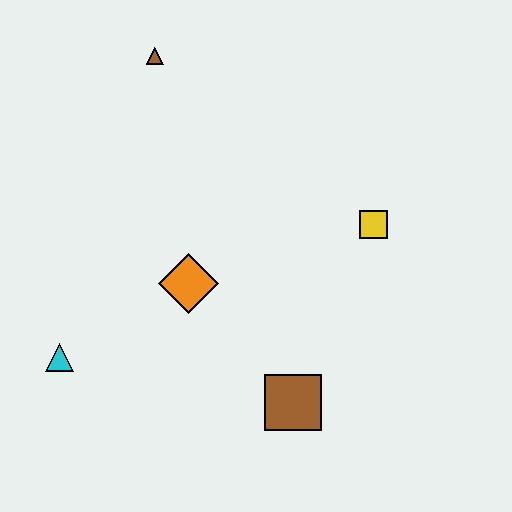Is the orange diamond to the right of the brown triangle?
Yes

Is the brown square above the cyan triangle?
No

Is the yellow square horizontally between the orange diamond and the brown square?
No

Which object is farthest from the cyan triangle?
The yellow square is farthest from the cyan triangle.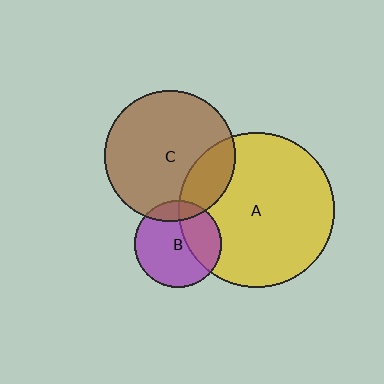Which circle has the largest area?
Circle A (yellow).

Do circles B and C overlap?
Yes.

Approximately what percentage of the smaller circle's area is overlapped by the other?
Approximately 15%.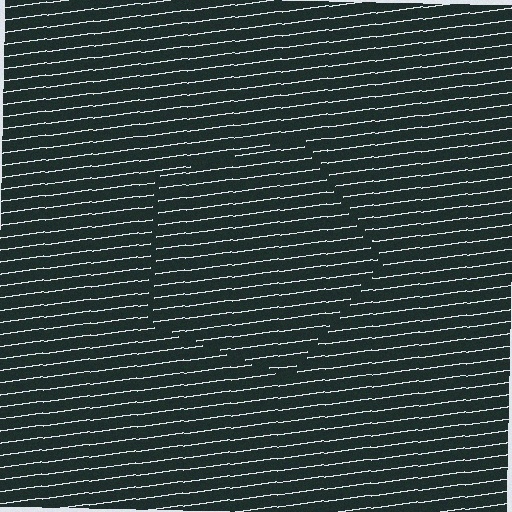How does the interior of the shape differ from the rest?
The interior of the shape contains the same grating, shifted by half a period — the contour is defined by the phase discontinuity where line-ends from the inner and outer gratings abut.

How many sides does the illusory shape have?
5 sides — the line-ends trace a pentagon.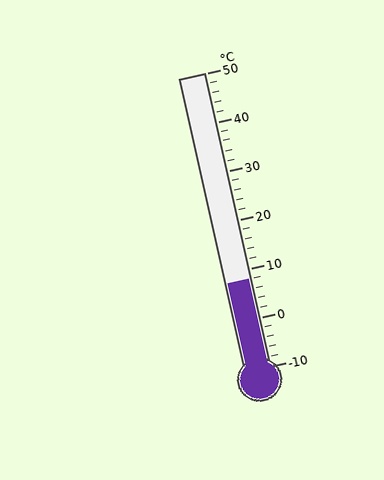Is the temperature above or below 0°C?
The temperature is above 0°C.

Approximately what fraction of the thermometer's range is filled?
The thermometer is filled to approximately 30% of its range.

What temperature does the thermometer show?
The thermometer shows approximately 8°C.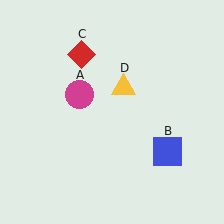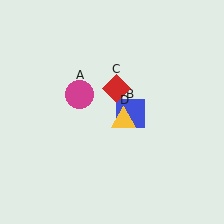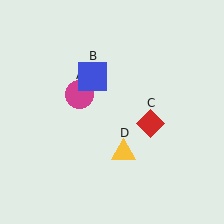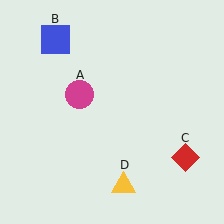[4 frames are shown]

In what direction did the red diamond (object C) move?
The red diamond (object C) moved down and to the right.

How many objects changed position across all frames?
3 objects changed position: blue square (object B), red diamond (object C), yellow triangle (object D).